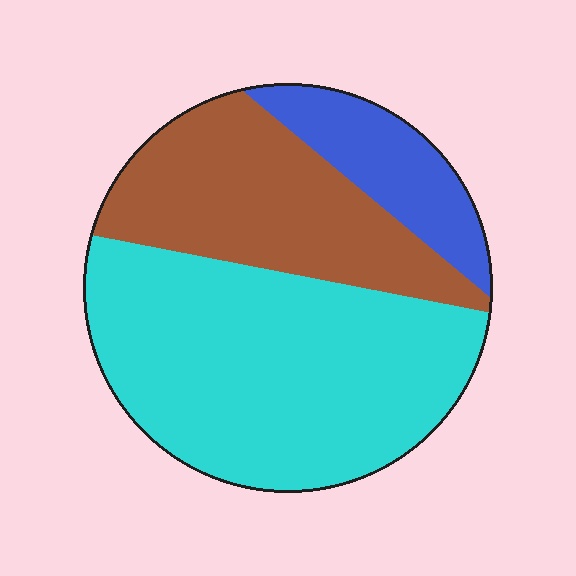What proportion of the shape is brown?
Brown takes up about one third (1/3) of the shape.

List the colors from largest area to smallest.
From largest to smallest: cyan, brown, blue.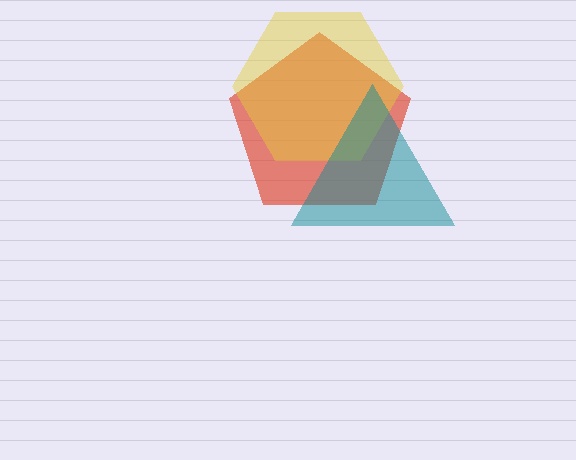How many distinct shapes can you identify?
There are 3 distinct shapes: a red pentagon, a yellow hexagon, a teal triangle.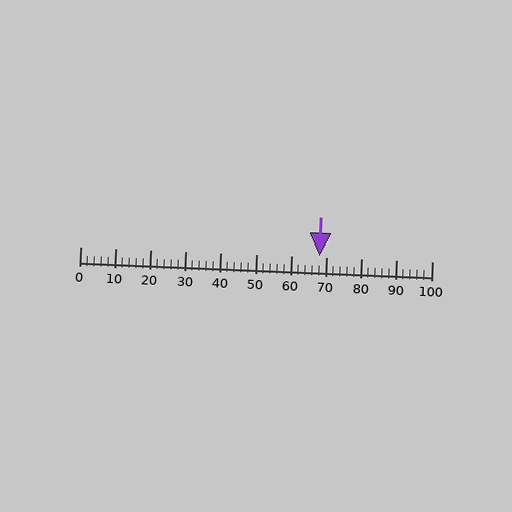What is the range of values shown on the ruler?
The ruler shows values from 0 to 100.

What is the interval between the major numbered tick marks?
The major tick marks are spaced 10 units apart.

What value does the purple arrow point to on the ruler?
The purple arrow points to approximately 68.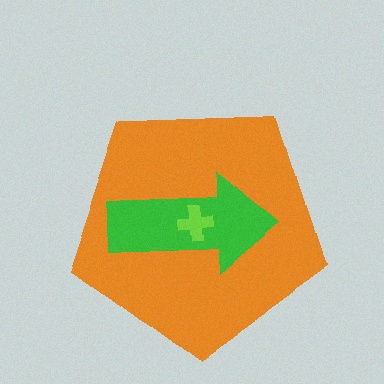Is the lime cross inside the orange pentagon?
Yes.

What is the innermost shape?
The lime cross.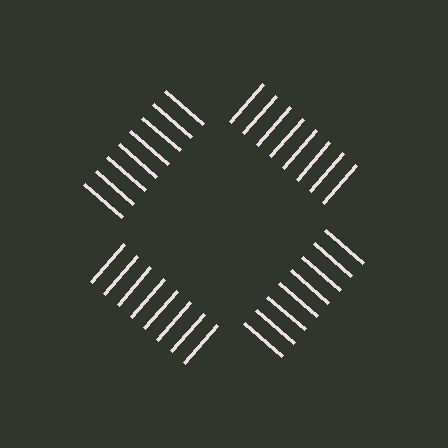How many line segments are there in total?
32 — 8 along each of the 4 edges.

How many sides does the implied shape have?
4 sides — the line-ends trace a square.